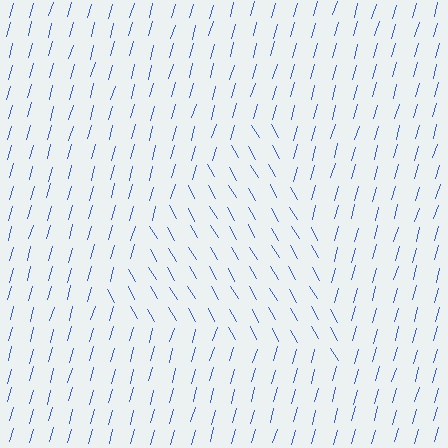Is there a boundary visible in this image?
Yes, there is a texture boundary formed by a change in line orientation.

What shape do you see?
I see a triangle.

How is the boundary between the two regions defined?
The boundary is defined purely by a change in line orientation (approximately 45 degrees difference). All lines are the same color and thickness.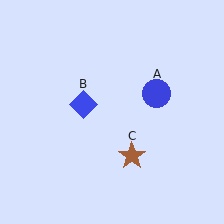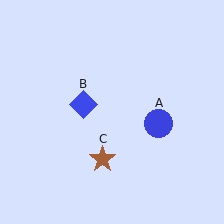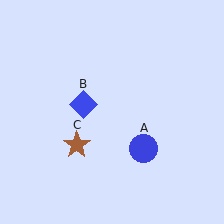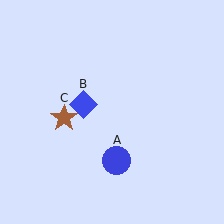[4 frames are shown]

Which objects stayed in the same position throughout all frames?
Blue diamond (object B) remained stationary.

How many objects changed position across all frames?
2 objects changed position: blue circle (object A), brown star (object C).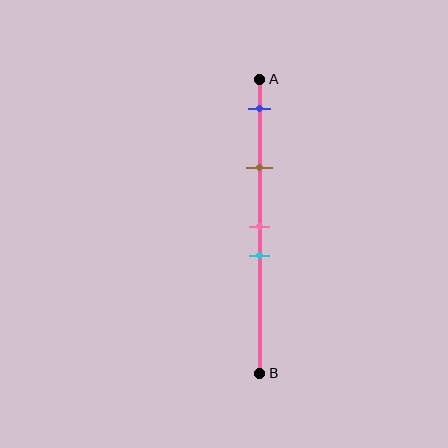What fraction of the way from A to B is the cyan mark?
The cyan mark is approximately 60% (0.6) of the way from A to B.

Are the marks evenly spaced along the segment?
No, the marks are not evenly spaced.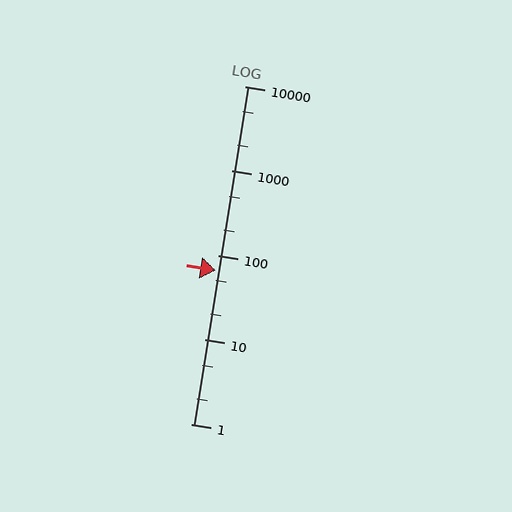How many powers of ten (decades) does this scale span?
The scale spans 4 decades, from 1 to 10000.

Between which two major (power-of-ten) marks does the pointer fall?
The pointer is between 10 and 100.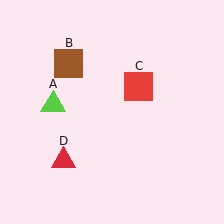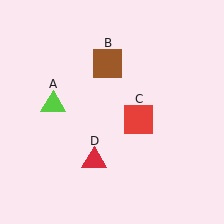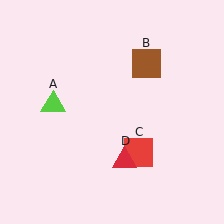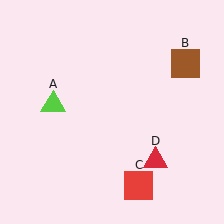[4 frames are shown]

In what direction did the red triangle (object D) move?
The red triangle (object D) moved right.